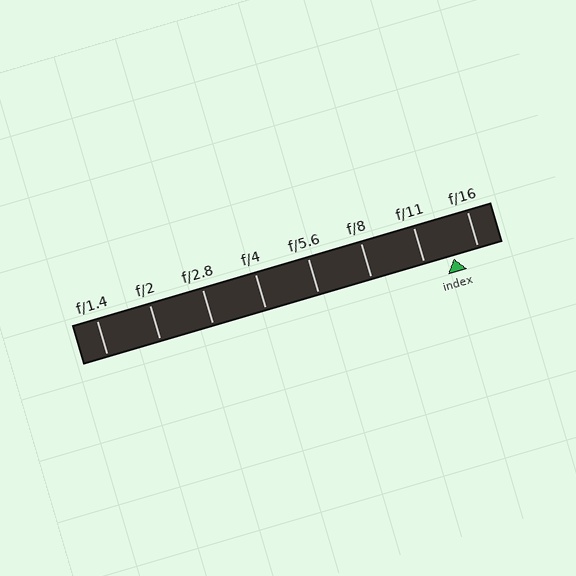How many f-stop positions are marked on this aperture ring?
There are 8 f-stop positions marked.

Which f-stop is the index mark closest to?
The index mark is closest to f/16.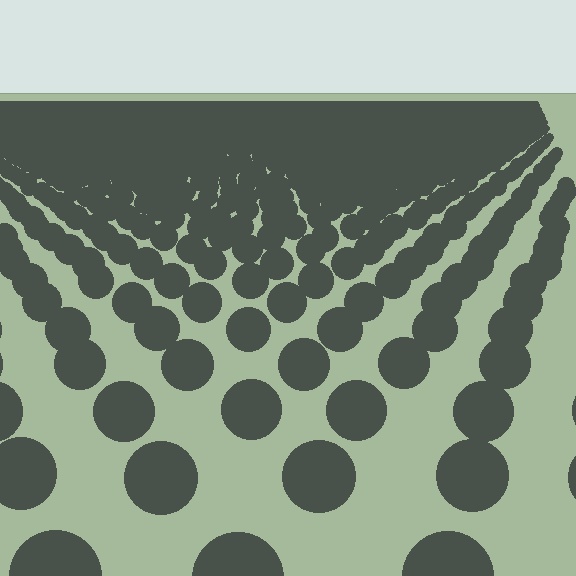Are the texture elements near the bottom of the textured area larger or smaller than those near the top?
Larger. Near the bottom, elements are closer to the viewer and appear at a bigger on-screen size.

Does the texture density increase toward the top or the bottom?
Density increases toward the top.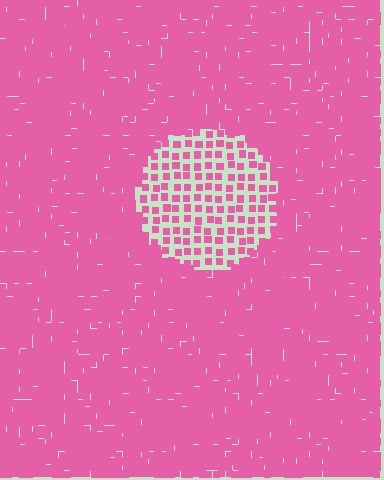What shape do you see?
I see a circle.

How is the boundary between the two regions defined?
The boundary is defined by a change in element density (approximately 2.8x ratio). All elements are the same color, size, and shape.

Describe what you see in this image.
The image contains small pink elements arranged at two different densities. A circle-shaped region is visible where the elements are less densely packed than the surrounding area.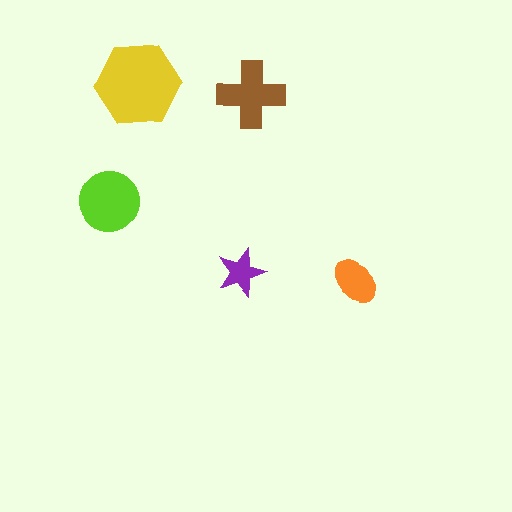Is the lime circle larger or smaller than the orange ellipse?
Larger.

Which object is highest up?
The yellow hexagon is topmost.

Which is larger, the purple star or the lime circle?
The lime circle.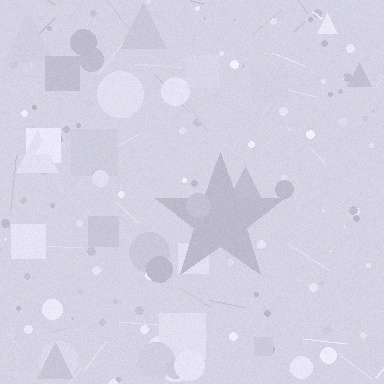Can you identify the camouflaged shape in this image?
The camouflaged shape is a star.